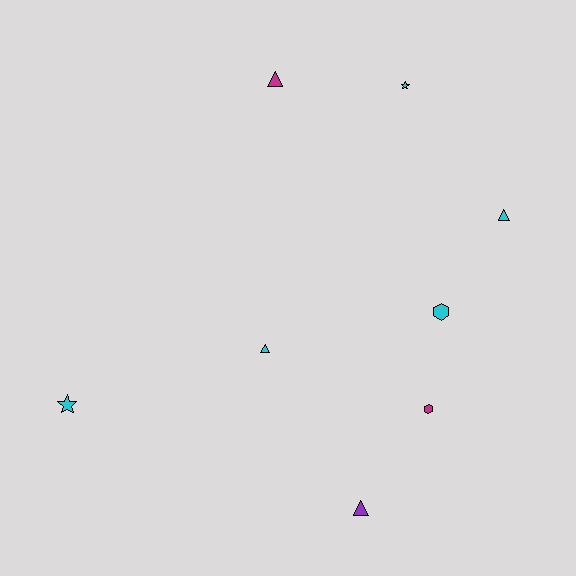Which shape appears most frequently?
Triangle, with 4 objects.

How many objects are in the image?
There are 8 objects.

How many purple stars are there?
There are no purple stars.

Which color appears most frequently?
Cyan, with 5 objects.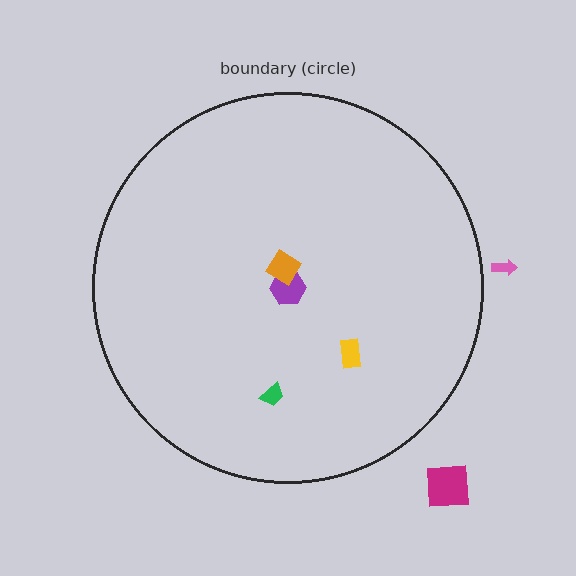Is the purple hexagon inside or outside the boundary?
Inside.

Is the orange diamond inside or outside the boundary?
Inside.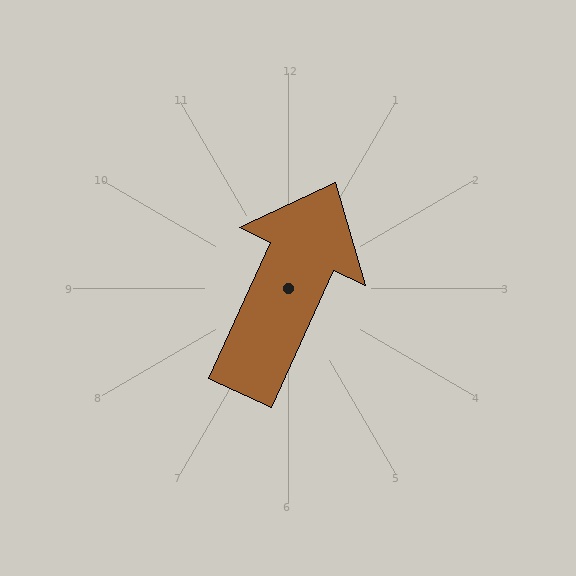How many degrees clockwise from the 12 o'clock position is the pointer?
Approximately 24 degrees.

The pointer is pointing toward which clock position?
Roughly 1 o'clock.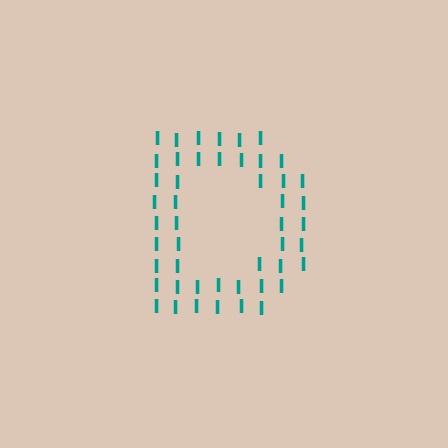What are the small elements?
The small elements are letter I's.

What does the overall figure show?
The overall figure shows the letter D.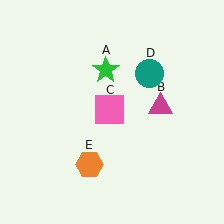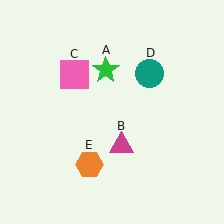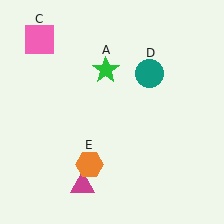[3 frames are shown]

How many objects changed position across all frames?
2 objects changed position: magenta triangle (object B), pink square (object C).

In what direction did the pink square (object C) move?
The pink square (object C) moved up and to the left.